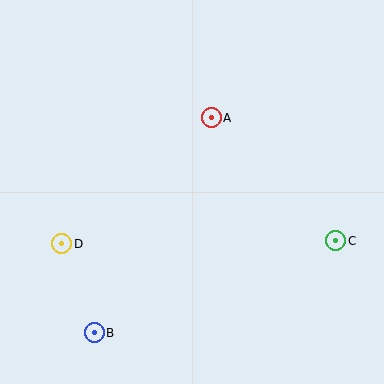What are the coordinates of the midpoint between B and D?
The midpoint between B and D is at (78, 288).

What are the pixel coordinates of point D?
Point D is at (62, 244).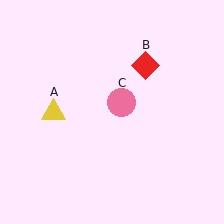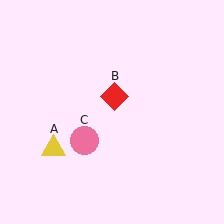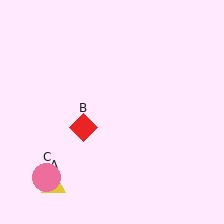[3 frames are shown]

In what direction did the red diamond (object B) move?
The red diamond (object B) moved down and to the left.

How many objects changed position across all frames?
3 objects changed position: yellow triangle (object A), red diamond (object B), pink circle (object C).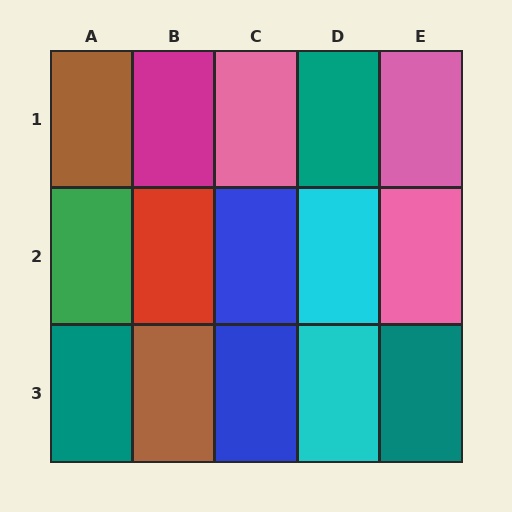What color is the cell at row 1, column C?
Pink.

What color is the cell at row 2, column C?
Blue.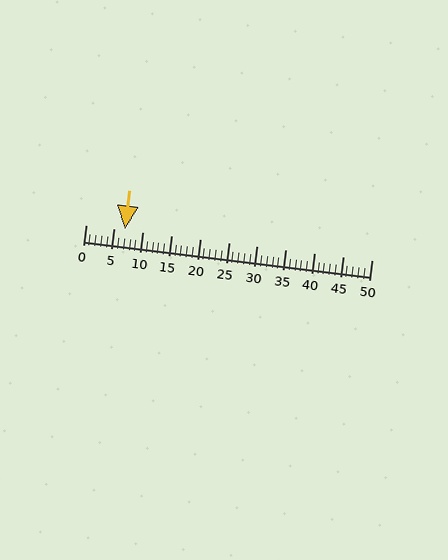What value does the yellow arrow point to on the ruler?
The yellow arrow points to approximately 7.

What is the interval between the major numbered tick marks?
The major tick marks are spaced 5 units apart.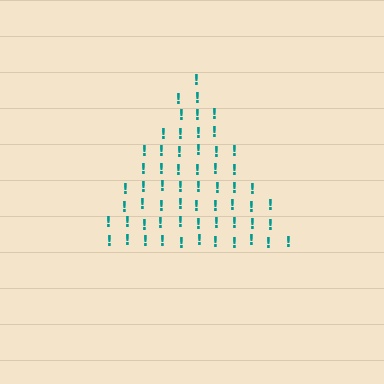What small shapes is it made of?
It is made of small exclamation marks.